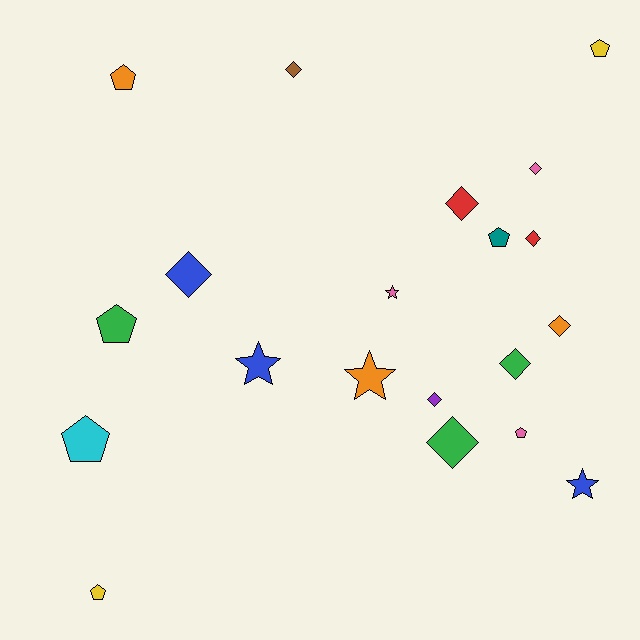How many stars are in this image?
There are 4 stars.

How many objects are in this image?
There are 20 objects.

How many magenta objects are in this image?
There are no magenta objects.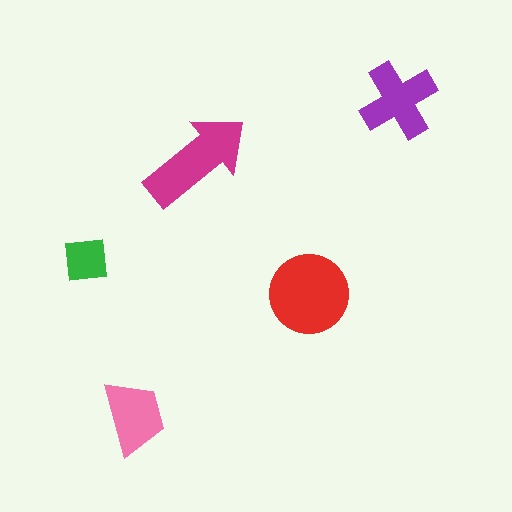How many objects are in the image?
There are 5 objects in the image.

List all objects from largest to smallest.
The red circle, the magenta arrow, the purple cross, the pink trapezoid, the green square.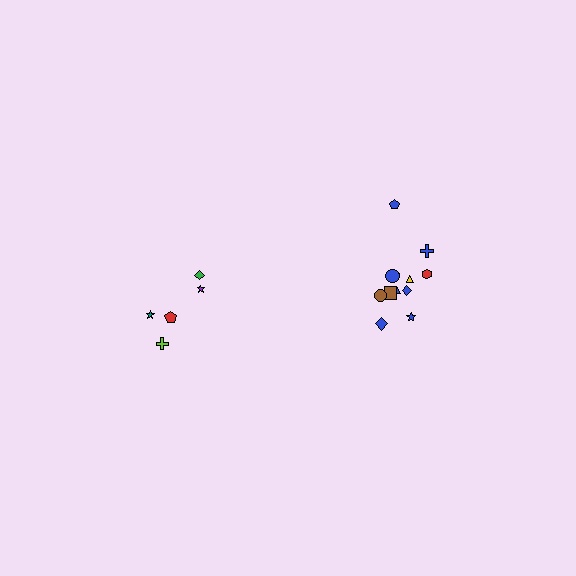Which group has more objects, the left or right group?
The right group.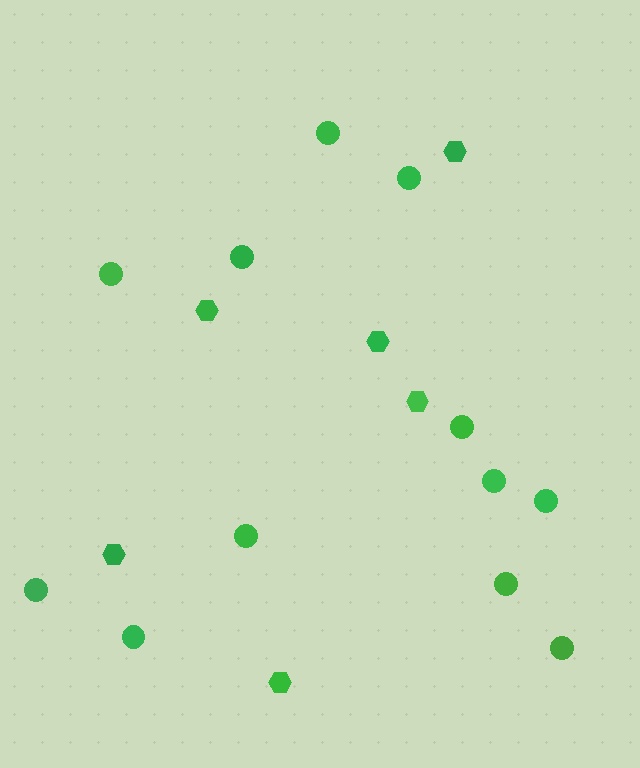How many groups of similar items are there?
There are 2 groups: one group of circles (12) and one group of hexagons (6).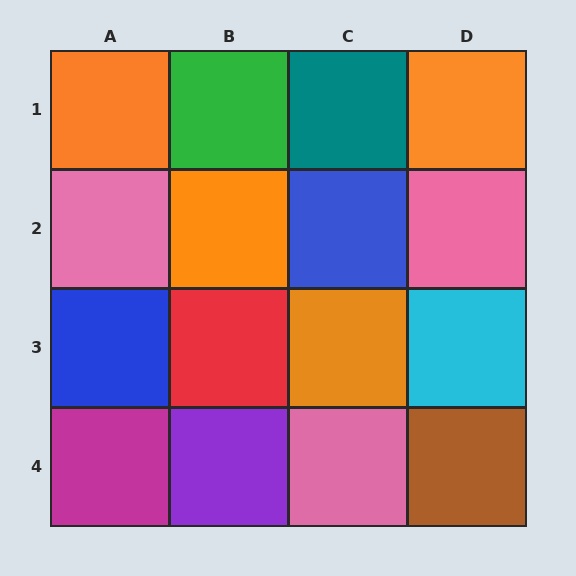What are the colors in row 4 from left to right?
Magenta, purple, pink, brown.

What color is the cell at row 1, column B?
Green.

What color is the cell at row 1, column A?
Orange.